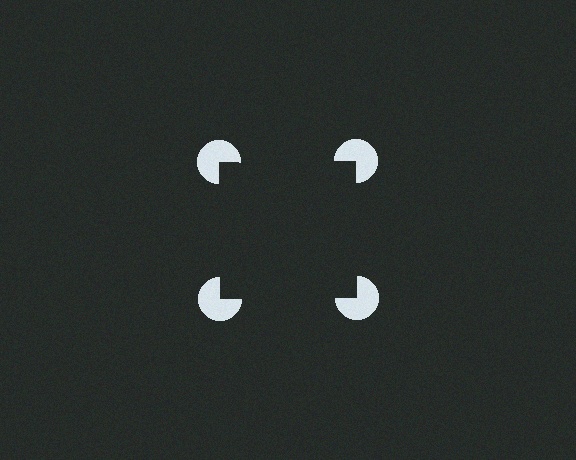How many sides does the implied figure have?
4 sides.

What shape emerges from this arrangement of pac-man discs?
An illusory square — its edges are inferred from the aligned wedge cuts in the pac-man discs, not physically drawn.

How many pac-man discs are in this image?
There are 4 — one at each vertex of the illusory square.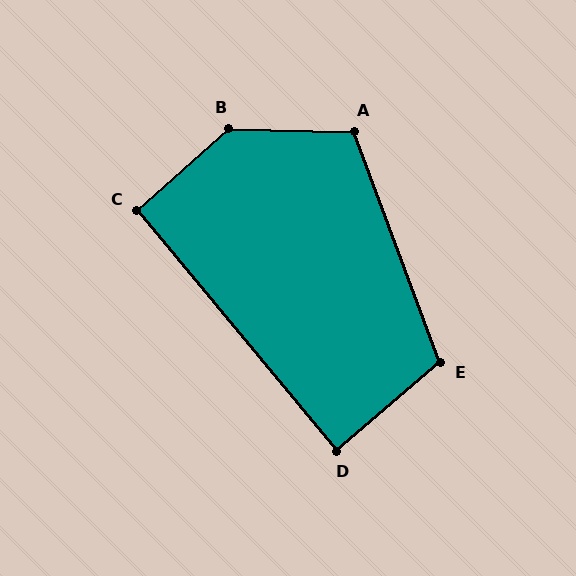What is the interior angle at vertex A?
Approximately 112 degrees (obtuse).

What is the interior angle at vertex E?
Approximately 110 degrees (obtuse).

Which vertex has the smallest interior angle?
D, at approximately 89 degrees.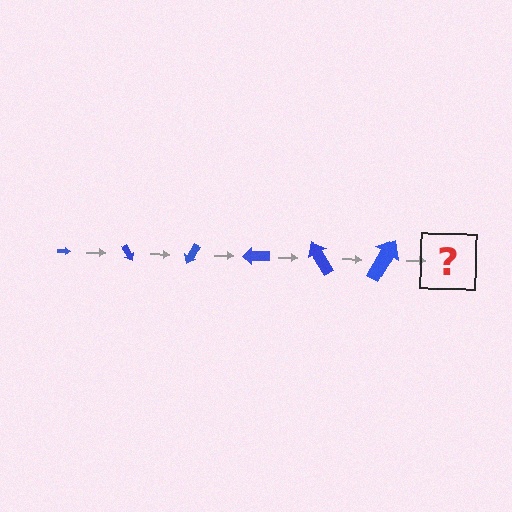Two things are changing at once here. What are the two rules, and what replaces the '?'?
The two rules are that the arrow grows larger each step and it rotates 60 degrees each step. The '?' should be an arrow, larger than the previous one and rotated 360 degrees from the start.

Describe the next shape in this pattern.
It should be an arrow, larger than the previous one and rotated 360 degrees from the start.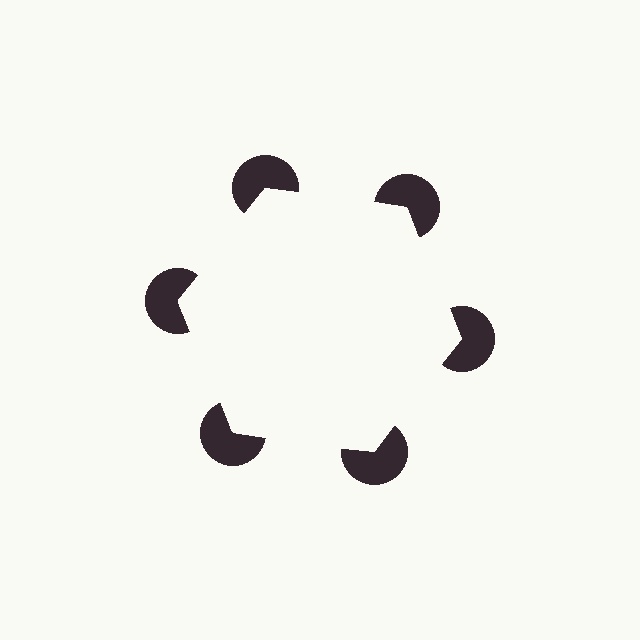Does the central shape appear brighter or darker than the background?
It typically appears slightly brighter than the background, even though no actual brightness change is drawn.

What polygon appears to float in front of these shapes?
An illusory hexagon — its edges are inferred from the aligned wedge cuts in the pac-man discs, not physically drawn.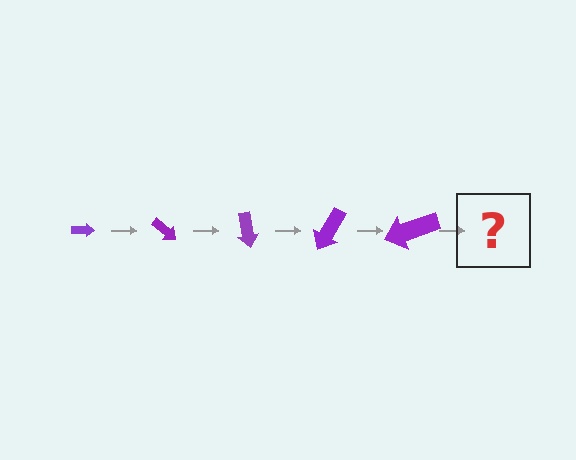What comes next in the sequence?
The next element should be an arrow, larger than the previous one and rotated 200 degrees from the start.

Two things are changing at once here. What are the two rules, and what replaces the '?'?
The two rules are that the arrow grows larger each step and it rotates 40 degrees each step. The '?' should be an arrow, larger than the previous one and rotated 200 degrees from the start.